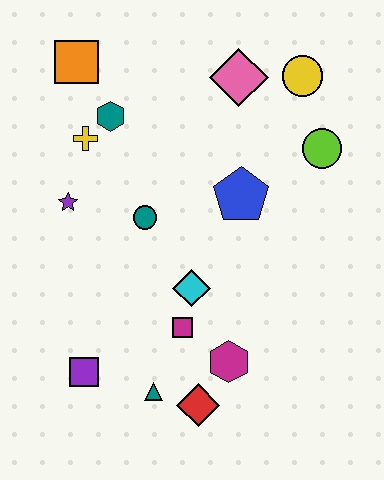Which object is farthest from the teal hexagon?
The red diamond is farthest from the teal hexagon.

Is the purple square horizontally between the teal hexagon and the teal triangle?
No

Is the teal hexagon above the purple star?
Yes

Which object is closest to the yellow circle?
The pink diamond is closest to the yellow circle.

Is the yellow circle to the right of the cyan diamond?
Yes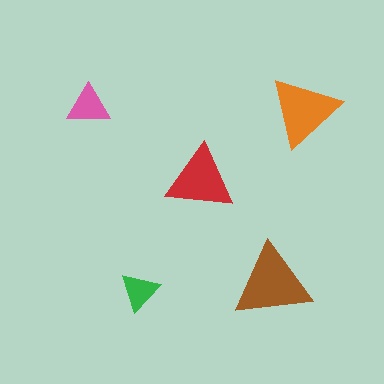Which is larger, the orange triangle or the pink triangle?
The orange one.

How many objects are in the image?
There are 5 objects in the image.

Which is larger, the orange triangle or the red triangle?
The orange one.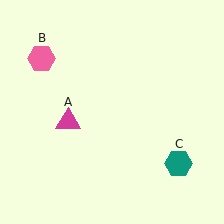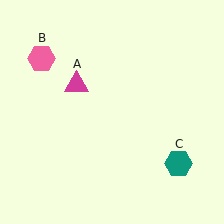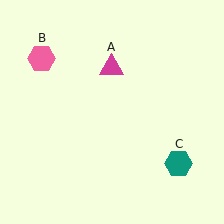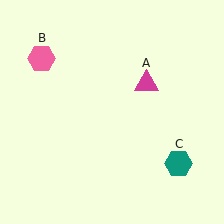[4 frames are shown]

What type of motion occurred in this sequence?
The magenta triangle (object A) rotated clockwise around the center of the scene.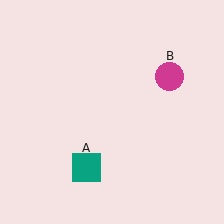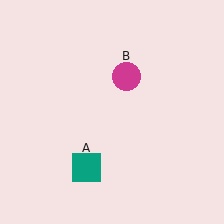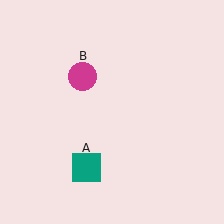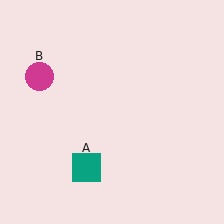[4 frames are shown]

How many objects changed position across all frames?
1 object changed position: magenta circle (object B).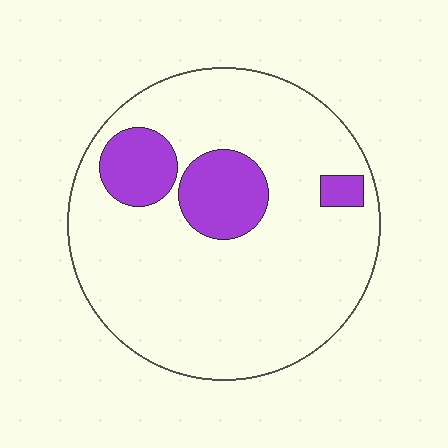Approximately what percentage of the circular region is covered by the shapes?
Approximately 15%.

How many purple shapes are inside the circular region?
3.